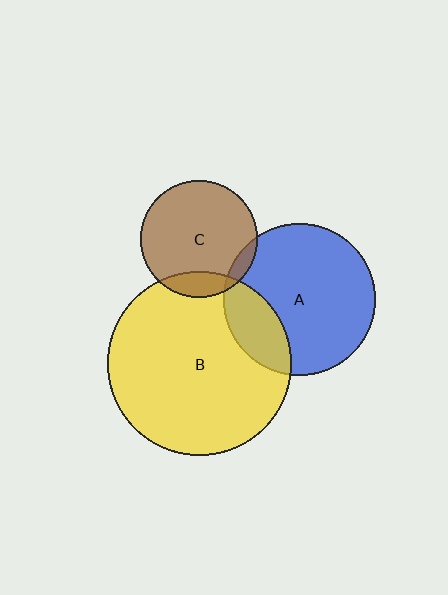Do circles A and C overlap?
Yes.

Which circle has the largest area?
Circle B (yellow).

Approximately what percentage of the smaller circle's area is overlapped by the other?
Approximately 5%.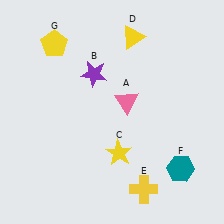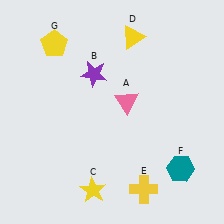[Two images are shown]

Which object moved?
The yellow star (C) moved down.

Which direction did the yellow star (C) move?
The yellow star (C) moved down.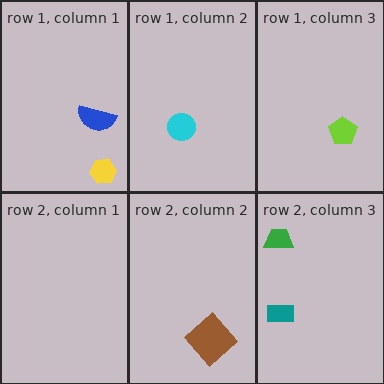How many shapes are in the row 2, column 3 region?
2.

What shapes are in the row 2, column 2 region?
The brown diamond.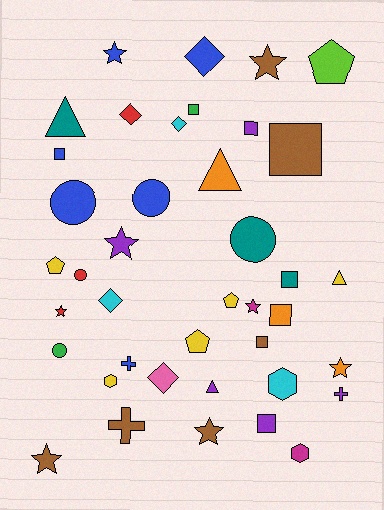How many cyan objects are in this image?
There are 3 cyan objects.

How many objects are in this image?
There are 40 objects.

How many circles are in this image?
There are 5 circles.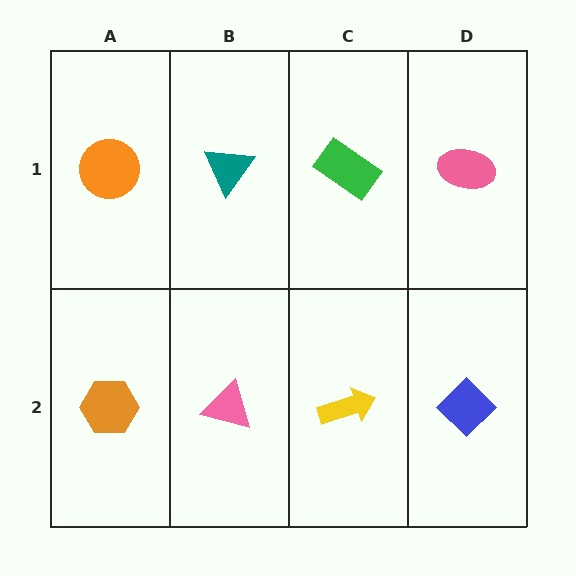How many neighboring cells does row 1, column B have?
3.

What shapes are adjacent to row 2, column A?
An orange circle (row 1, column A), a pink triangle (row 2, column B).